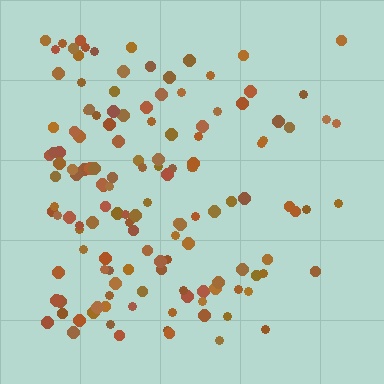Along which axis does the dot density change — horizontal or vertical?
Horizontal.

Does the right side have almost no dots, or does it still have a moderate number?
Still a moderate number, just noticeably fewer than the left.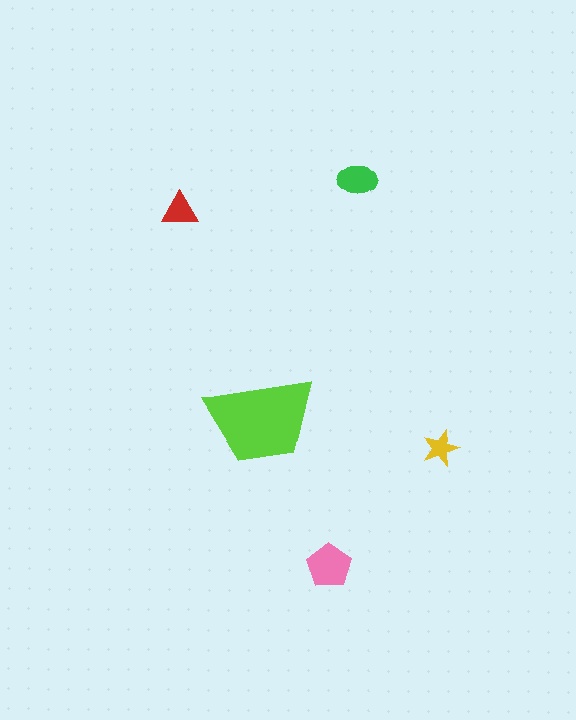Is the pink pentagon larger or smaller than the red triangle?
Larger.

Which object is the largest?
The lime trapezoid.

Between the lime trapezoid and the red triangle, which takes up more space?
The lime trapezoid.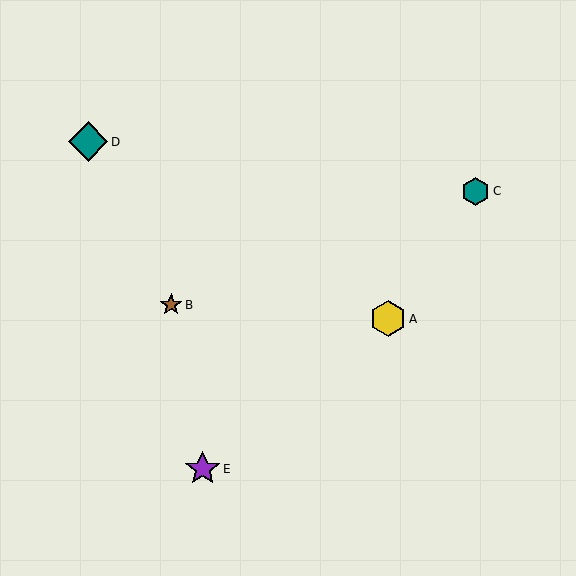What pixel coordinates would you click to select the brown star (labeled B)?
Click at (171, 305) to select the brown star B.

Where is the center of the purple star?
The center of the purple star is at (203, 469).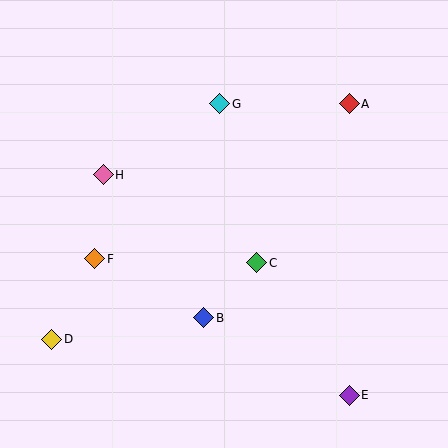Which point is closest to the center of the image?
Point C at (257, 263) is closest to the center.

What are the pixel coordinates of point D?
Point D is at (52, 339).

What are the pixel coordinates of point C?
Point C is at (257, 263).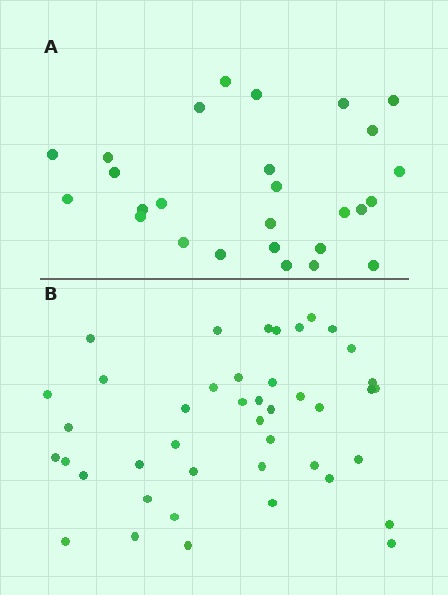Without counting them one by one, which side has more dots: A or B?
Region B (the bottom region) has more dots.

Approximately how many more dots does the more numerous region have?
Region B has approximately 15 more dots than region A.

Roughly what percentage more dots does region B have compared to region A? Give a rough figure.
About 60% more.